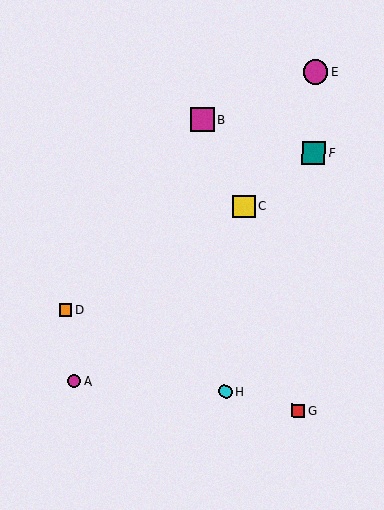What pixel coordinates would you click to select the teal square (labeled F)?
Click at (314, 153) to select the teal square F.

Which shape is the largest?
The magenta circle (labeled E) is the largest.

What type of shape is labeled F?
Shape F is a teal square.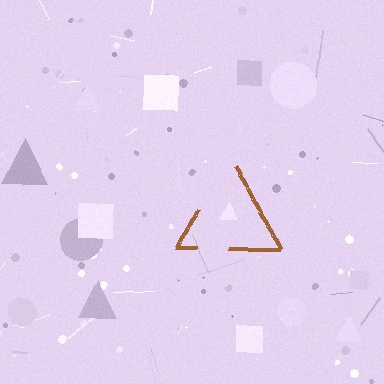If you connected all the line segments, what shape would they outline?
They would outline a triangle.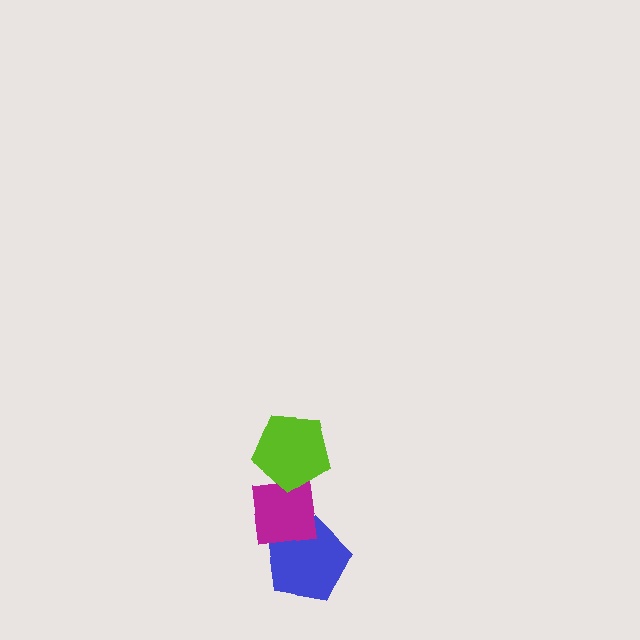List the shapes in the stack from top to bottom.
From top to bottom: the lime pentagon, the magenta square, the blue pentagon.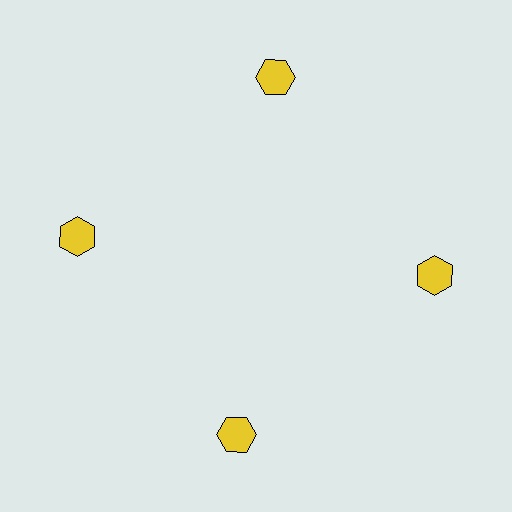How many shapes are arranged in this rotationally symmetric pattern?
There are 4 shapes, arranged in 4 groups of 1.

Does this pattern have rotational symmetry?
Yes, this pattern has 4-fold rotational symmetry. It looks the same after rotating 90 degrees around the center.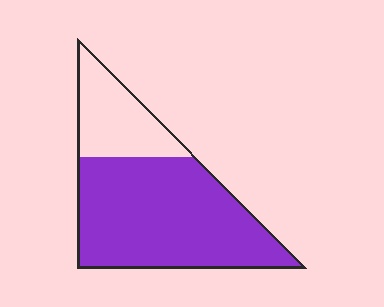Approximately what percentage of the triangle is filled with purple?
Approximately 75%.